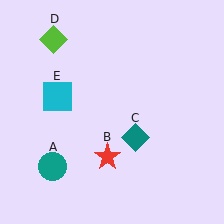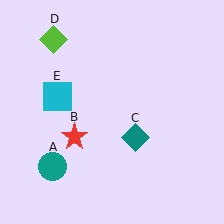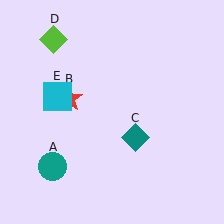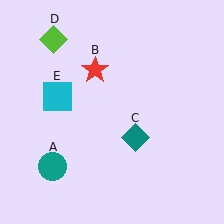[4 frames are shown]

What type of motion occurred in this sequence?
The red star (object B) rotated clockwise around the center of the scene.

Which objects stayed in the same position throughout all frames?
Teal circle (object A) and teal diamond (object C) and lime diamond (object D) and cyan square (object E) remained stationary.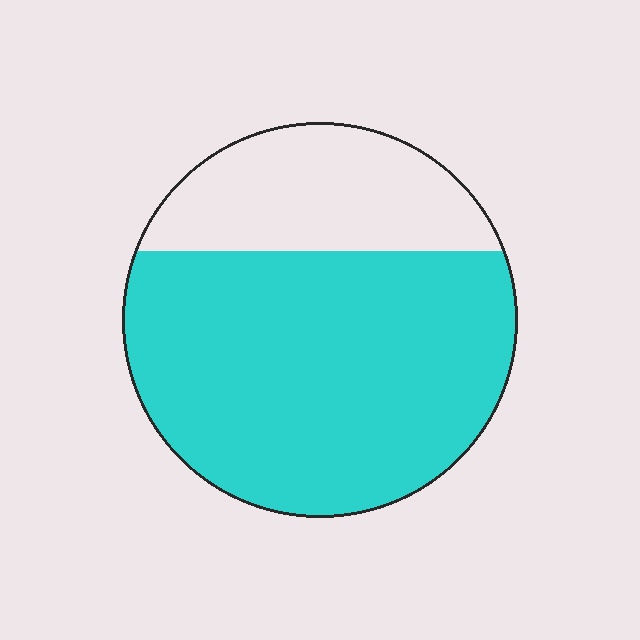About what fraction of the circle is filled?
About three quarters (3/4).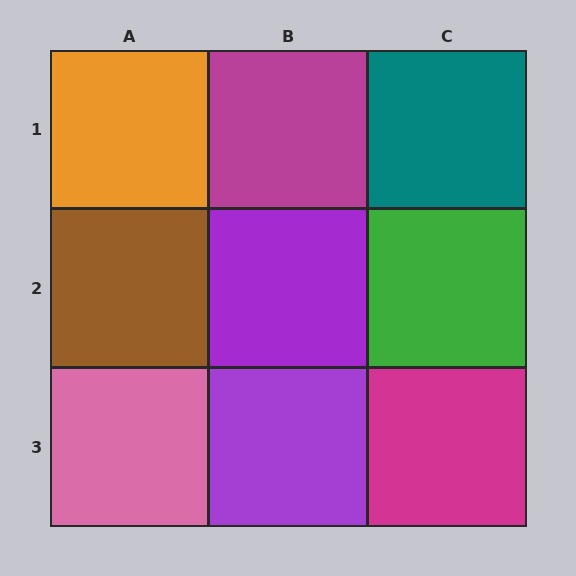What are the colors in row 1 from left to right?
Orange, magenta, teal.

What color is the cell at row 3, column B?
Purple.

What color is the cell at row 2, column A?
Brown.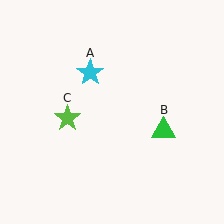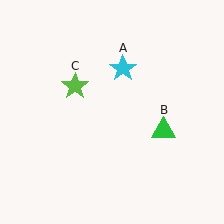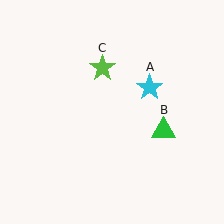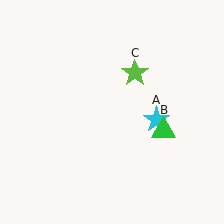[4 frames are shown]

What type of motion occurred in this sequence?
The cyan star (object A), lime star (object C) rotated clockwise around the center of the scene.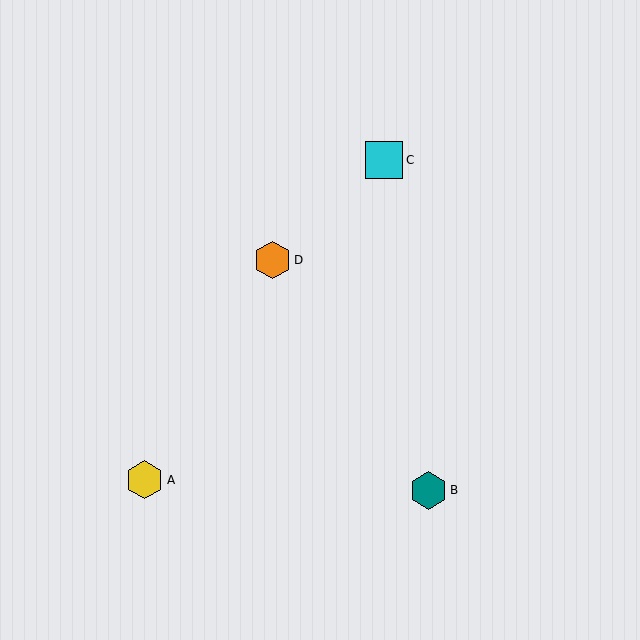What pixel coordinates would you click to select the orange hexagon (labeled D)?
Click at (273, 260) to select the orange hexagon D.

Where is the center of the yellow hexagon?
The center of the yellow hexagon is at (145, 480).